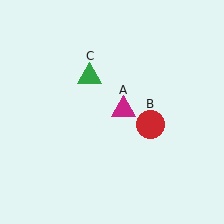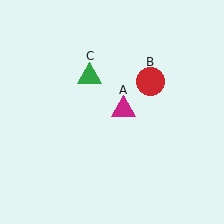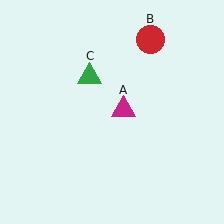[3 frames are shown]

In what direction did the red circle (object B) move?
The red circle (object B) moved up.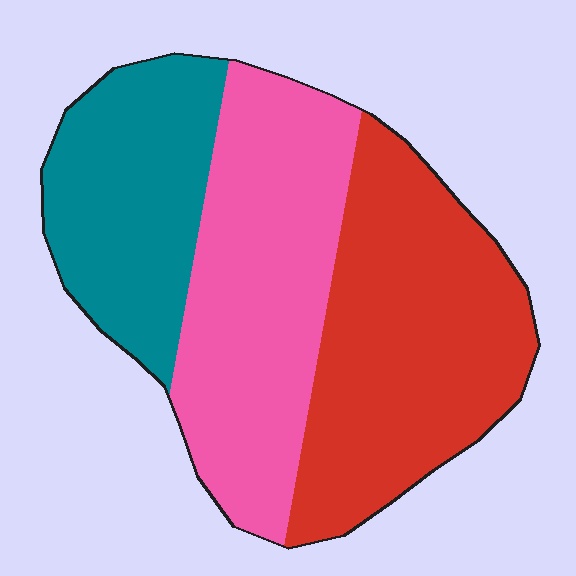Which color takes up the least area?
Teal, at roughly 25%.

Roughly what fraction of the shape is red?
Red covers roughly 40% of the shape.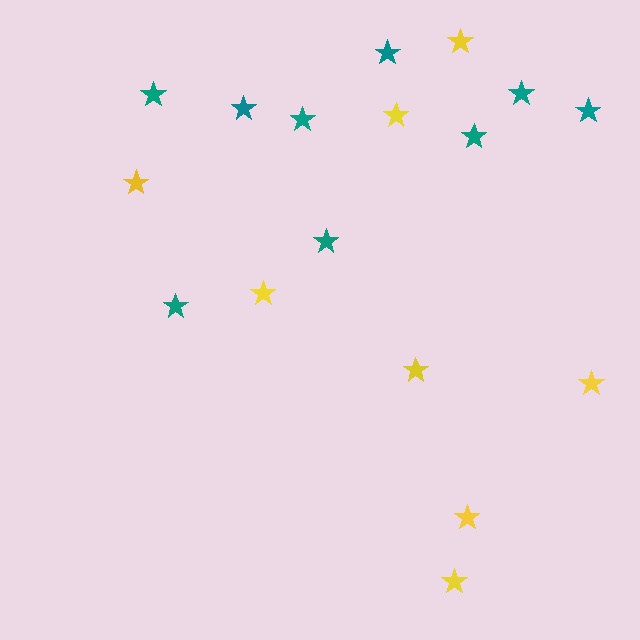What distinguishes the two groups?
There are 2 groups: one group of teal stars (9) and one group of yellow stars (8).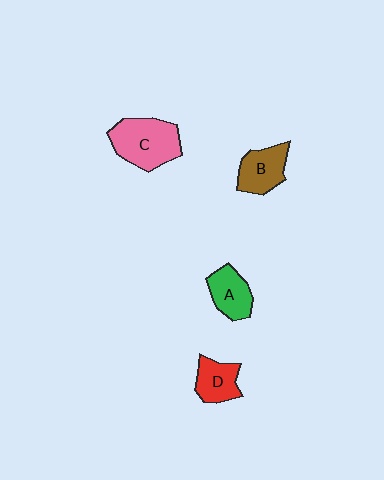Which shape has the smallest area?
Shape D (red).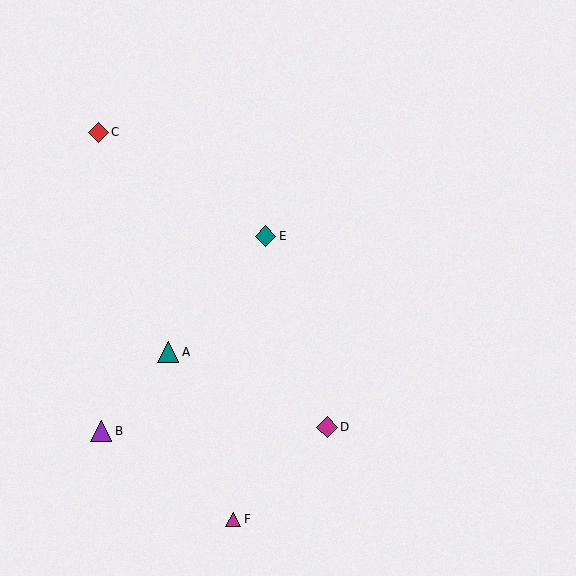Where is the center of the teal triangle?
The center of the teal triangle is at (168, 352).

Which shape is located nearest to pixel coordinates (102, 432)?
The purple triangle (labeled B) at (101, 431) is nearest to that location.